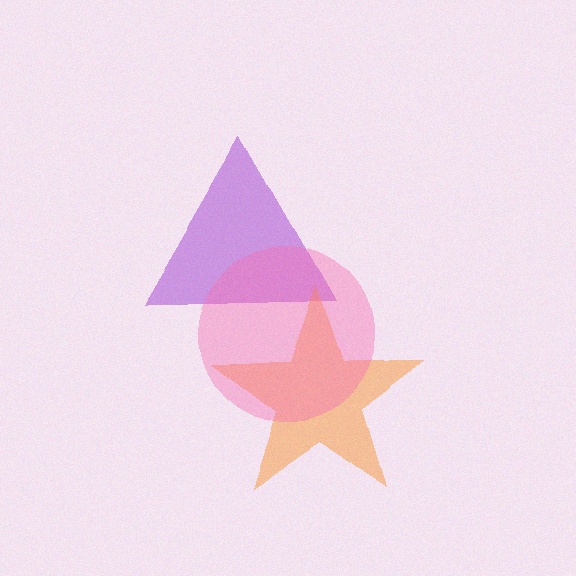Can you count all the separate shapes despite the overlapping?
Yes, there are 3 separate shapes.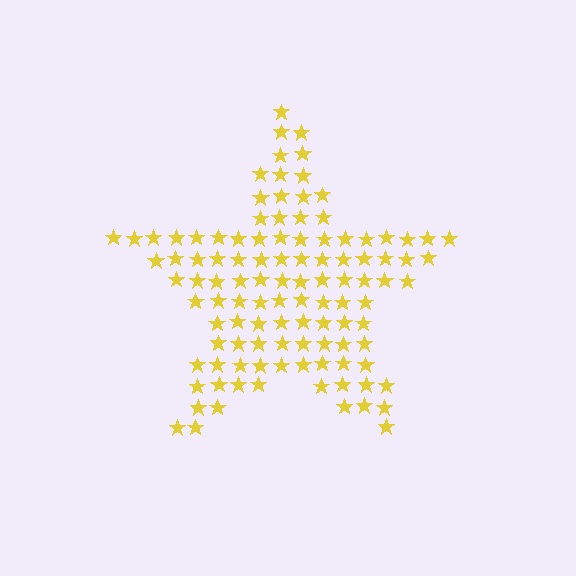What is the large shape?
The large shape is a star.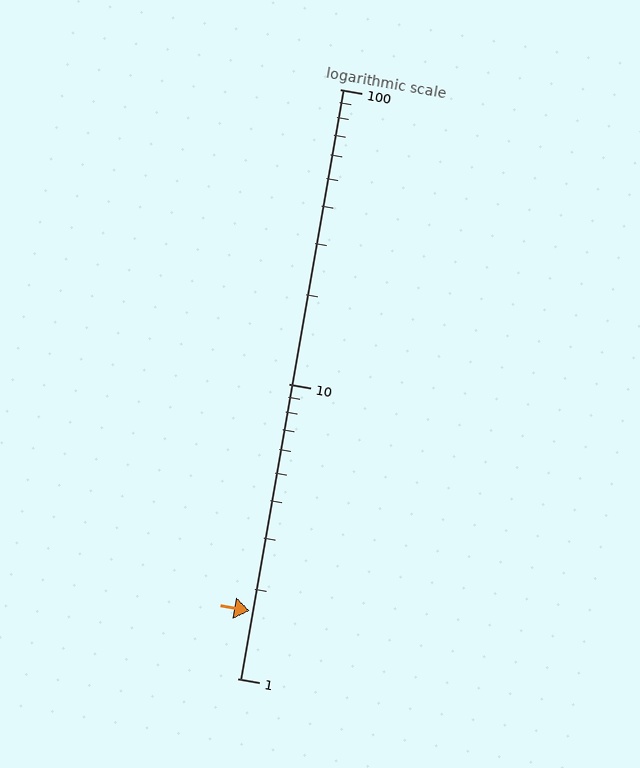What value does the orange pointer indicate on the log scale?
The pointer indicates approximately 1.7.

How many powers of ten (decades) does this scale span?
The scale spans 2 decades, from 1 to 100.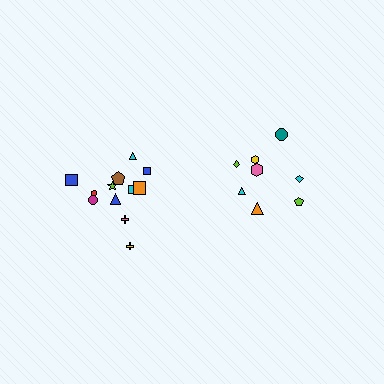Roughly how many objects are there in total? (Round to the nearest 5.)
Roughly 20 objects in total.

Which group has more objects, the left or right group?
The left group.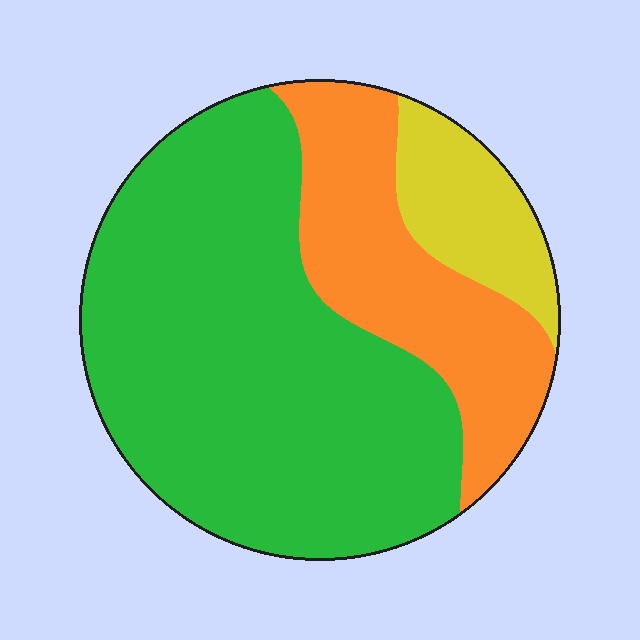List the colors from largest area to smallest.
From largest to smallest: green, orange, yellow.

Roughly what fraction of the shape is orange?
Orange covers around 25% of the shape.